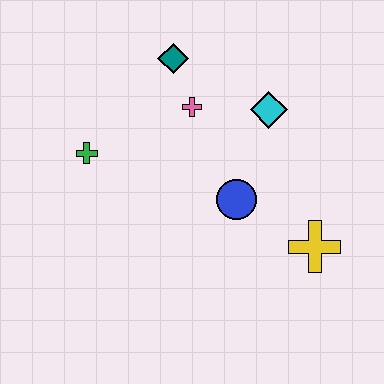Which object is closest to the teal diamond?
The pink cross is closest to the teal diamond.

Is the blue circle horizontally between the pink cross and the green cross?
No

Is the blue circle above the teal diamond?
No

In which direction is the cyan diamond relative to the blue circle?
The cyan diamond is above the blue circle.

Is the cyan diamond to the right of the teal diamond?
Yes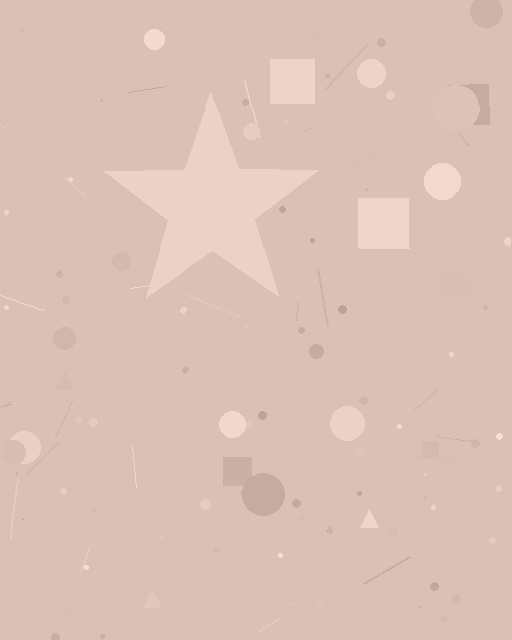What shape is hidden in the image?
A star is hidden in the image.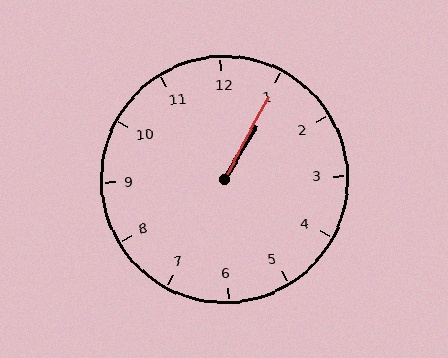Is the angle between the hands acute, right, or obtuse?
It is acute.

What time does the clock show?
1:05.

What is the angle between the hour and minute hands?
Approximately 2 degrees.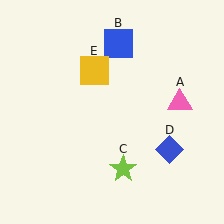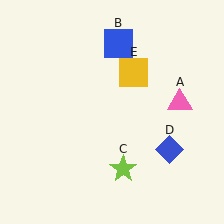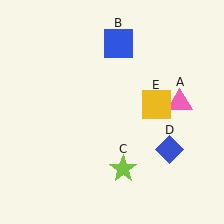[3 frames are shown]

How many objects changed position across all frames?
1 object changed position: yellow square (object E).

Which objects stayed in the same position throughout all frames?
Pink triangle (object A) and blue square (object B) and lime star (object C) and blue diamond (object D) remained stationary.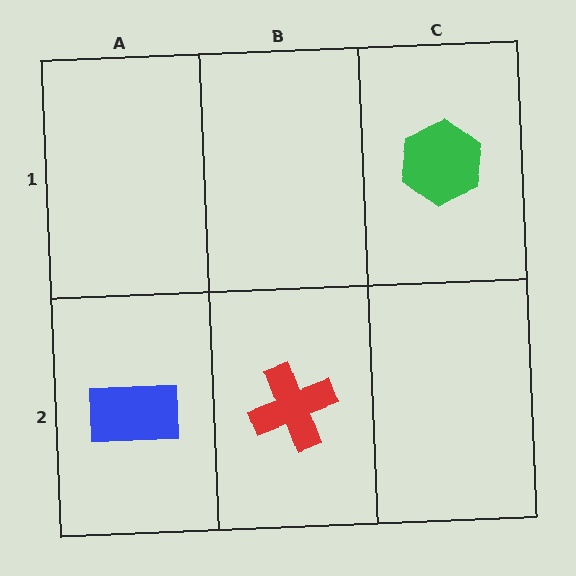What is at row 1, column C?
A green hexagon.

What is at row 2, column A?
A blue rectangle.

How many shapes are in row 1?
1 shape.